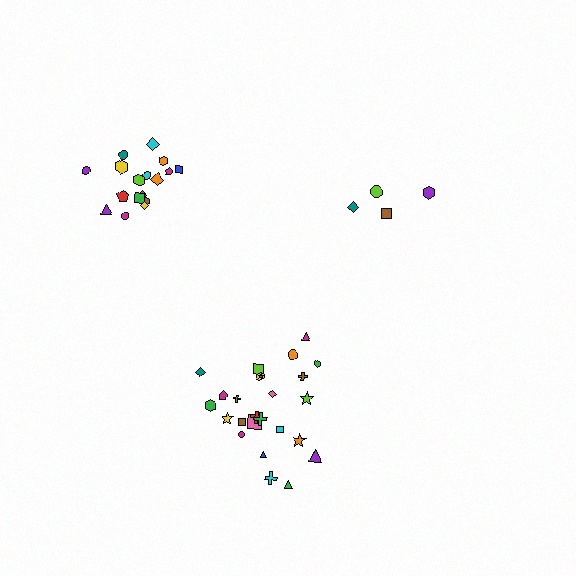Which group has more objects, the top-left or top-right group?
The top-left group.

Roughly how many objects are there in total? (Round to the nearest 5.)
Roughly 45 objects in total.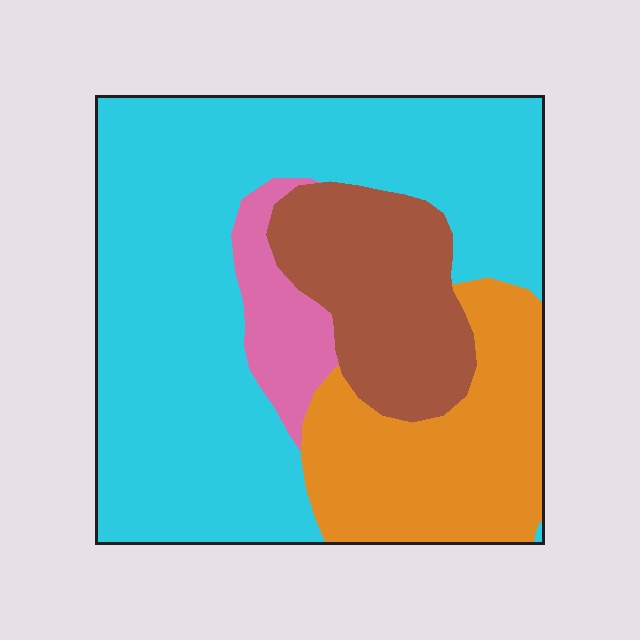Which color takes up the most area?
Cyan, at roughly 55%.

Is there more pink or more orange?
Orange.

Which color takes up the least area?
Pink, at roughly 5%.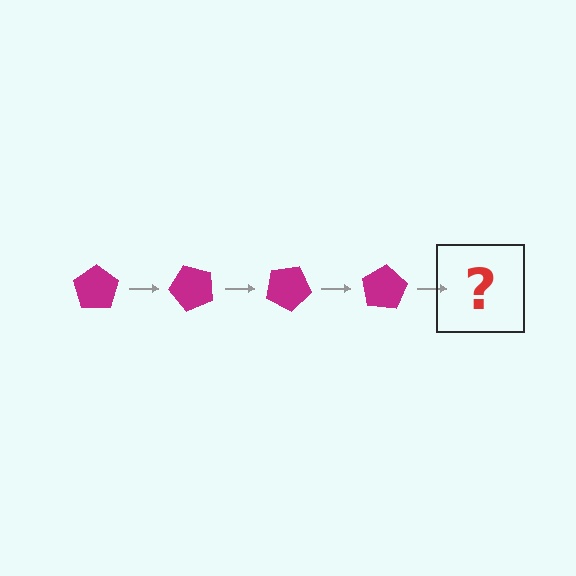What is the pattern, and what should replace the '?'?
The pattern is that the pentagon rotates 50 degrees each step. The '?' should be a magenta pentagon rotated 200 degrees.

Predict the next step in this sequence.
The next step is a magenta pentagon rotated 200 degrees.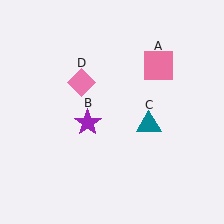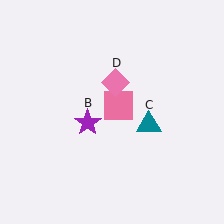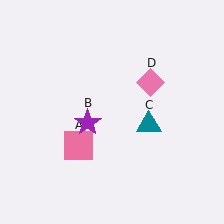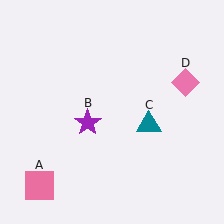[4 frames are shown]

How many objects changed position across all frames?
2 objects changed position: pink square (object A), pink diamond (object D).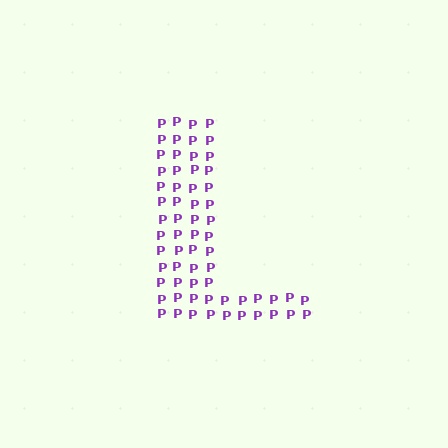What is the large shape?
The large shape is the letter L.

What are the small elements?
The small elements are letter P's.